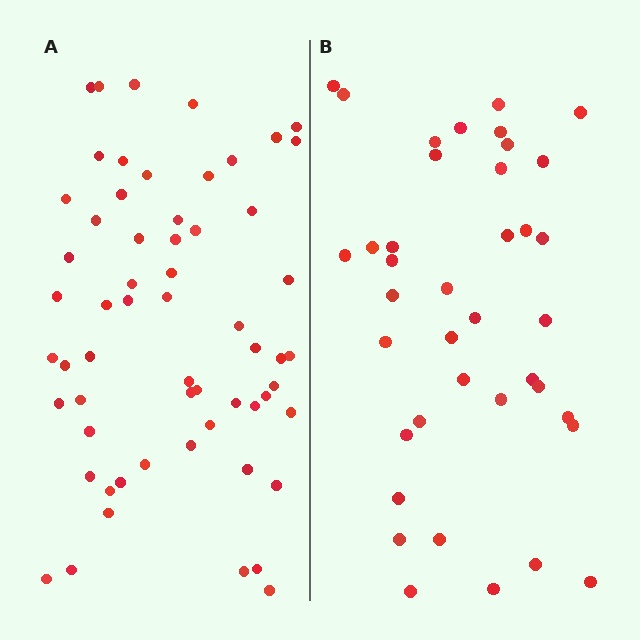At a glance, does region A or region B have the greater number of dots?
Region A (the left region) has more dots.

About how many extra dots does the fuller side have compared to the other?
Region A has approximately 20 more dots than region B.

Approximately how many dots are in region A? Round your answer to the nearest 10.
About 60 dots.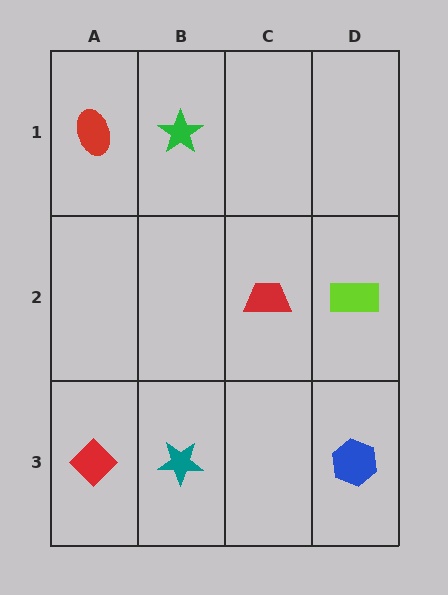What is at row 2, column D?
A lime rectangle.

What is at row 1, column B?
A green star.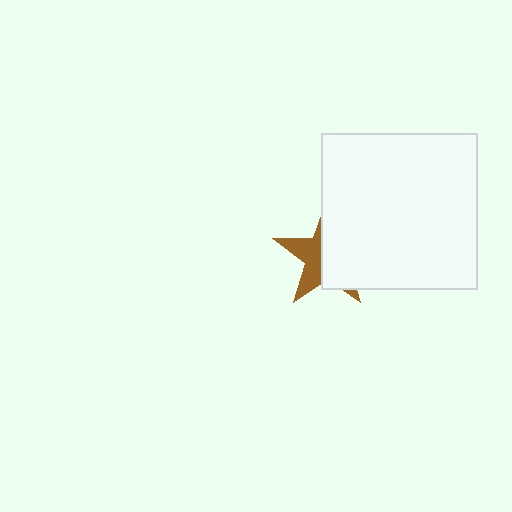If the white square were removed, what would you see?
You would see the complete brown star.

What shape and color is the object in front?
The object in front is a white square.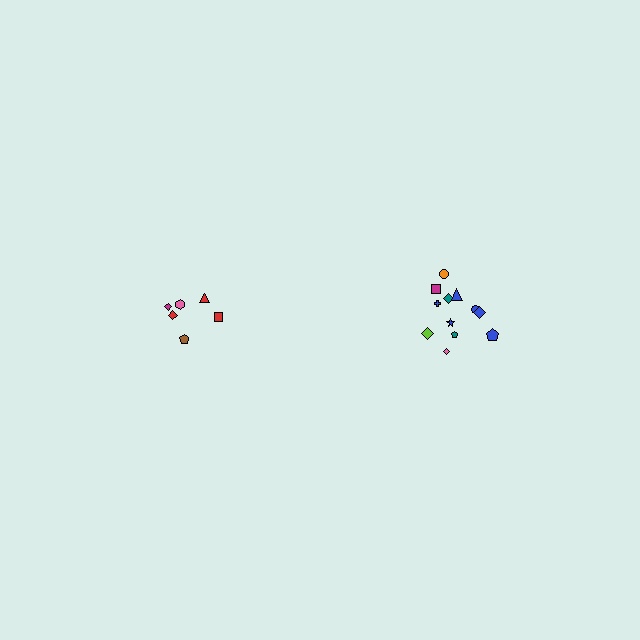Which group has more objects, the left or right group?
The right group.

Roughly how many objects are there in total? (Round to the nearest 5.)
Roughly 20 objects in total.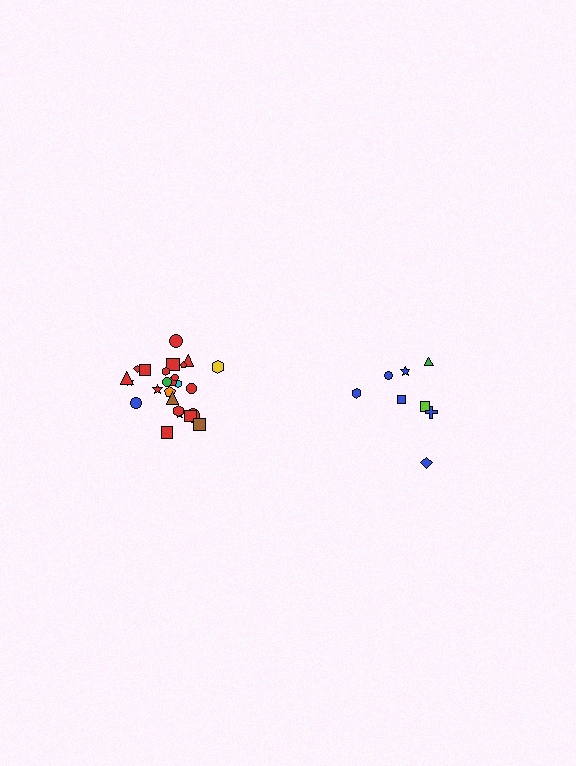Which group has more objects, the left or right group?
The left group.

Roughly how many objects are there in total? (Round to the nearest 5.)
Roughly 35 objects in total.